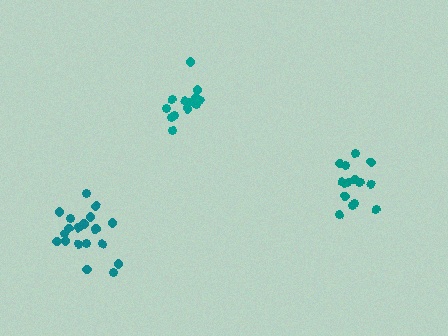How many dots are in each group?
Group 1: 15 dots, Group 2: 14 dots, Group 3: 19 dots (48 total).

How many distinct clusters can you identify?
There are 3 distinct clusters.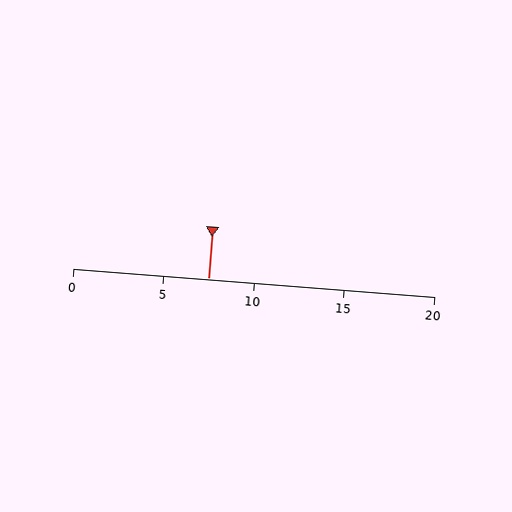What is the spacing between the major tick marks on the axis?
The major ticks are spaced 5 apart.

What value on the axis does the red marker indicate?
The marker indicates approximately 7.5.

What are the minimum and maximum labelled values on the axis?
The axis runs from 0 to 20.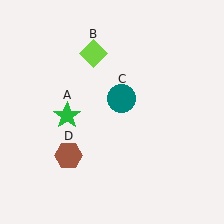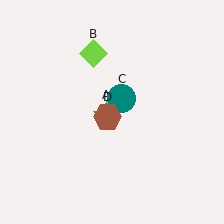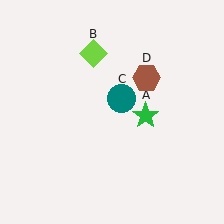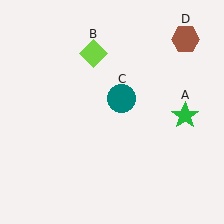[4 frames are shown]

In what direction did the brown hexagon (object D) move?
The brown hexagon (object D) moved up and to the right.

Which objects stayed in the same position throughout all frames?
Lime diamond (object B) and teal circle (object C) remained stationary.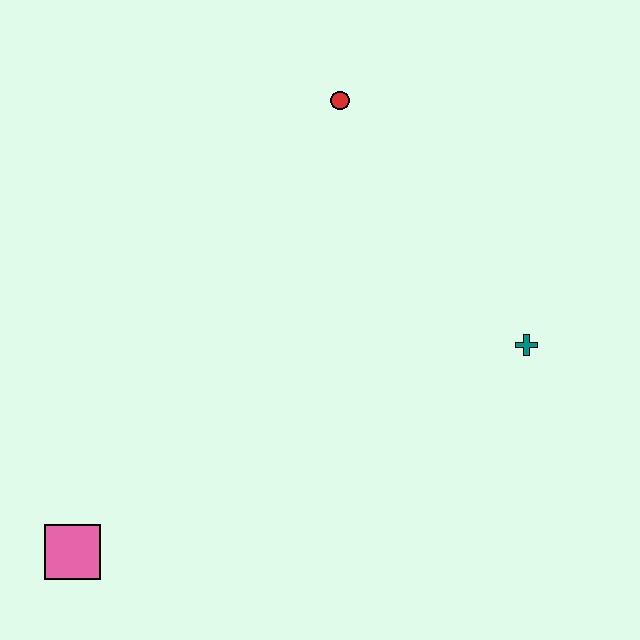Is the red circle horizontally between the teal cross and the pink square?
Yes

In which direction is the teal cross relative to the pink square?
The teal cross is to the right of the pink square.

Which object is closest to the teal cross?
The red circle is closest to the teal cross.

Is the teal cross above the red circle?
No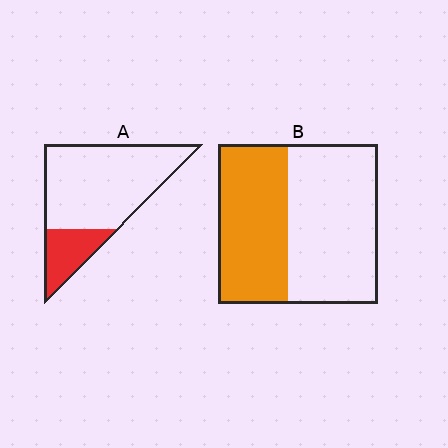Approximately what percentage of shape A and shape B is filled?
A is approximately 20% and B is approximately 45%.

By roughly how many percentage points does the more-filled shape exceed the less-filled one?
By roughly 20 percentage points (B over A).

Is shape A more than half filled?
No.